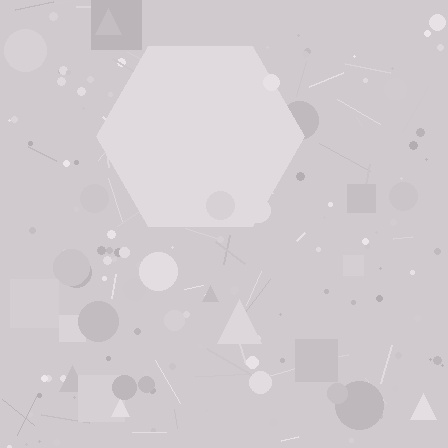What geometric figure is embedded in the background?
A hexagon is embedded in the background.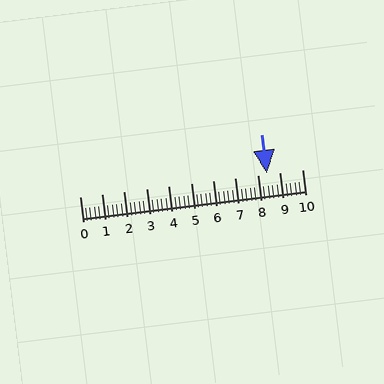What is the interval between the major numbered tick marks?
The major tick marks are spaced 1 units apart.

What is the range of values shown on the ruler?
The ruler shows values from 0 to 10.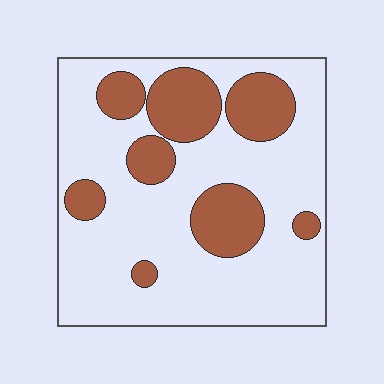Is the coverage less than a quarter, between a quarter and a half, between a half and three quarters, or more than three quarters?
Between a quarter and a half.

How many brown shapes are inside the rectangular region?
8.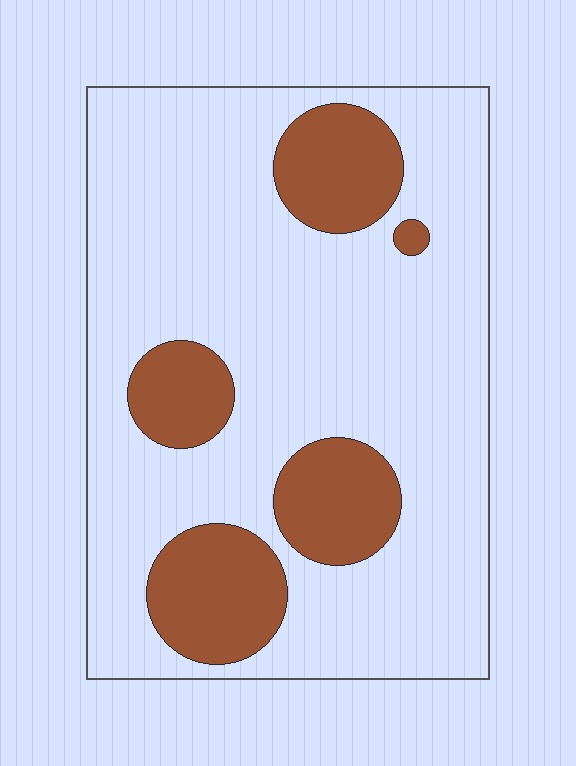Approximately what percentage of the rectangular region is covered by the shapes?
Approximately 20%.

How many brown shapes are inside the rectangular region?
5.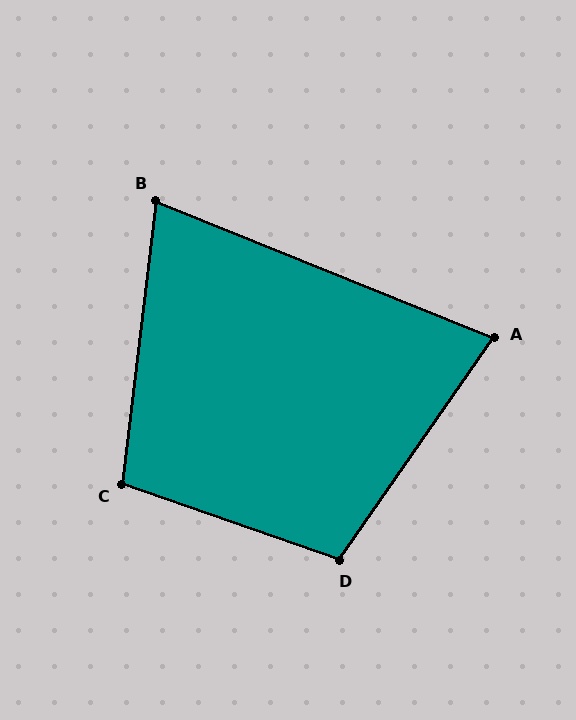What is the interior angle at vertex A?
Approximately 77 degrees (acute).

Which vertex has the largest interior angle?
D, at approximately 105 degrees.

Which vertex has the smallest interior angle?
B, at approximately 75 degrees.